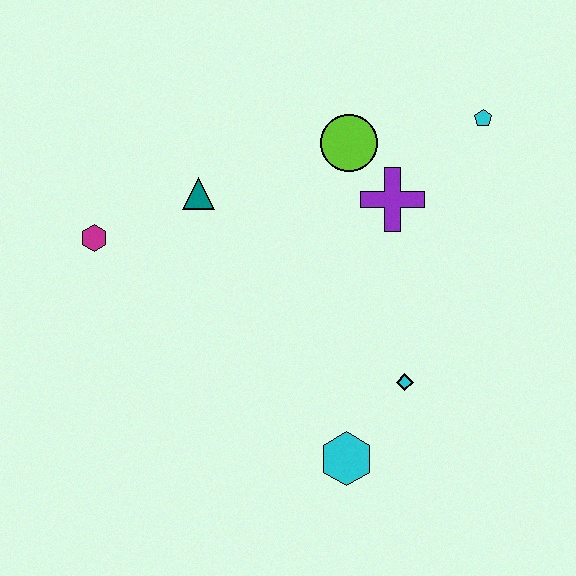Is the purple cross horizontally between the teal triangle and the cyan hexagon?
No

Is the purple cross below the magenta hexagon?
No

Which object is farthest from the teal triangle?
The cyan hexagon is farthest from the teal triangle.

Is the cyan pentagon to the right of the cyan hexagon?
Yes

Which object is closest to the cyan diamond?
The cyan hexagon is closest to the cyan diamond.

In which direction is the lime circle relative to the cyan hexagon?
The lime circle is above the cyan hexagon.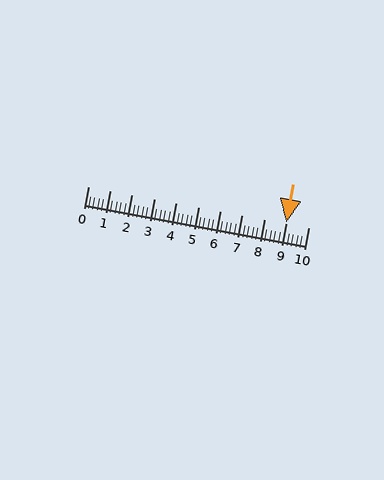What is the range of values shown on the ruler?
The ruler shows values from 0 to 10.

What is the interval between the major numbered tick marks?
The major tick marks are spaced 1 units apart.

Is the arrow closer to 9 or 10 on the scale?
The arrow is closer to 9.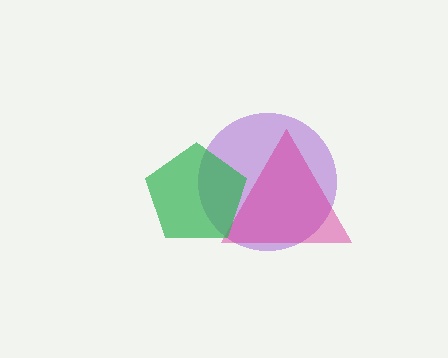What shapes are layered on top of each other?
The layered shapes are: a purple circle, a magenta triangle, a green pentagon.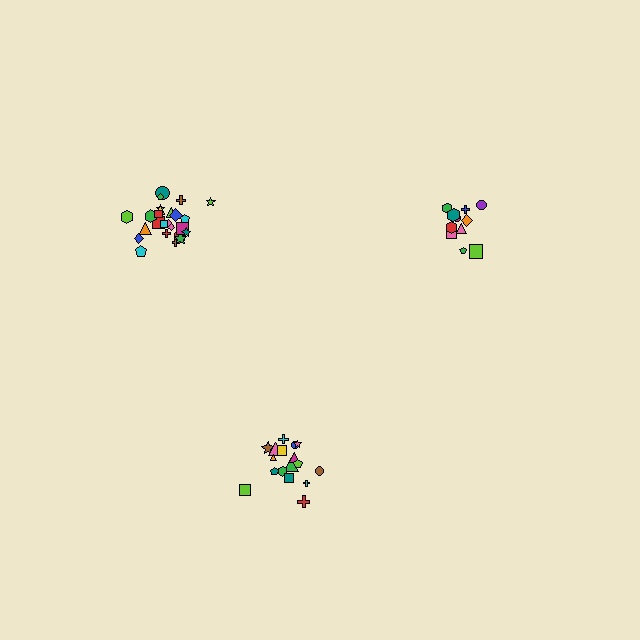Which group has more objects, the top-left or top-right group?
The top-left group.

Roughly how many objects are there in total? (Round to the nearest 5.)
Roughly 55 objects in total.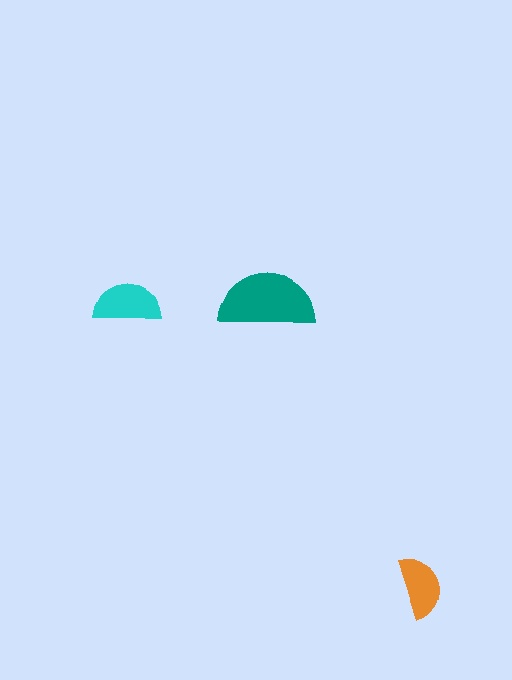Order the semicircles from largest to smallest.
the teal one, the cyan one, the orange one.